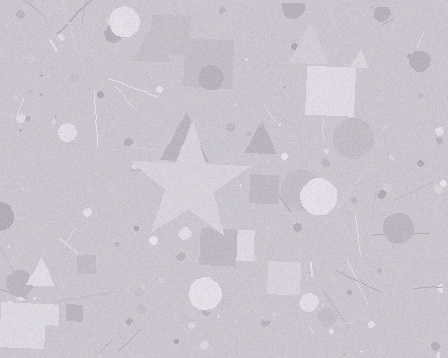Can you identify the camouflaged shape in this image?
The camouflaged shape is a star.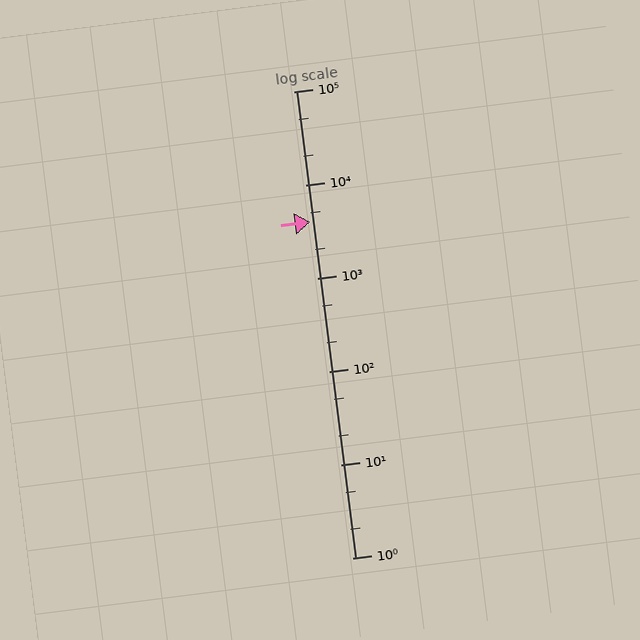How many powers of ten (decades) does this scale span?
The scale spans 5 decades, from 1 to 100000.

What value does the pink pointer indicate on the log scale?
The pointer indicates approximately 4000.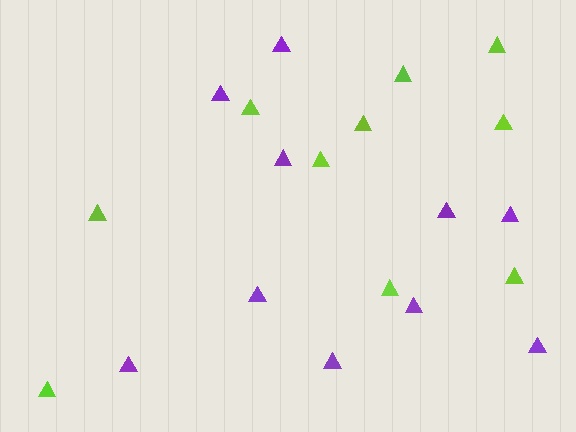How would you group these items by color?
There are 2 groups: one group of purple triangles (10) and one group of lime triangles (10).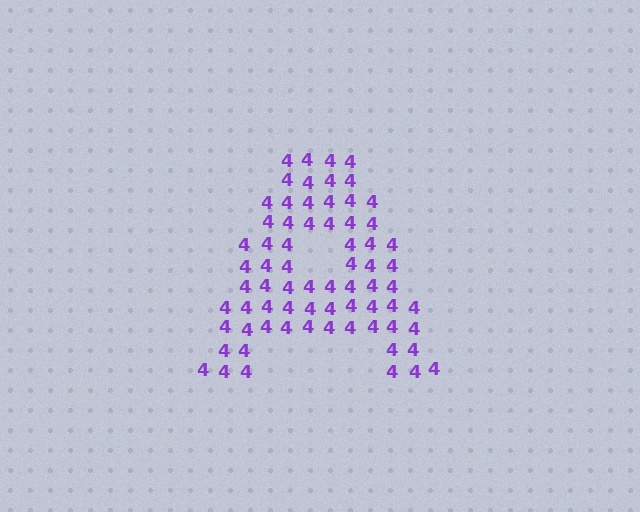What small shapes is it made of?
It is made of small digit 4's.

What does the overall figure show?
The overall figure shows the letter A.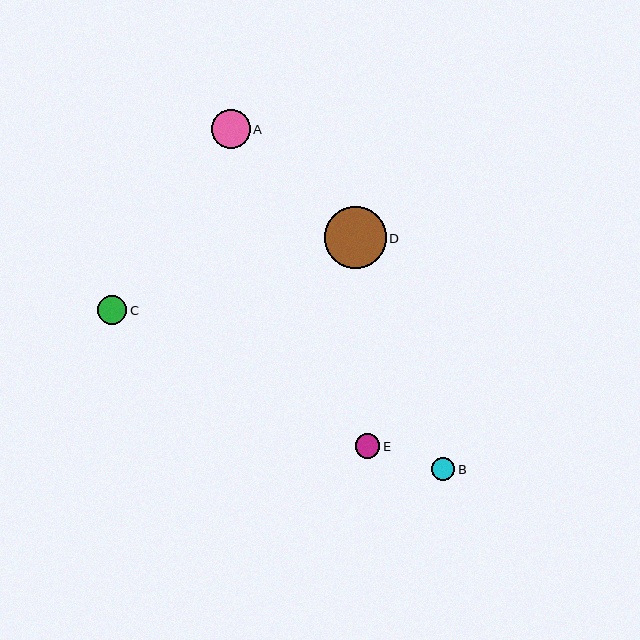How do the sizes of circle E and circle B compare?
Circle E and circle B are approximately the same size.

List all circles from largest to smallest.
From largest to smallest: D, A, C, E, B.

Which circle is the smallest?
Circle B is the smallest with a size of approximately 23 pixels.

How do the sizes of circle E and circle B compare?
Circle E and circle B are approximately the same size.